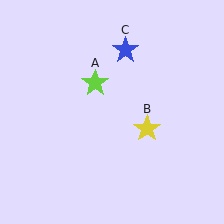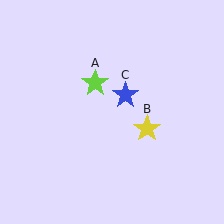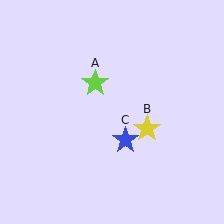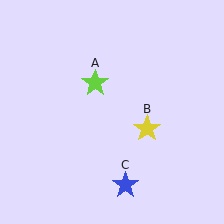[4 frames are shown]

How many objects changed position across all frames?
1 object changed position: blue star (object C).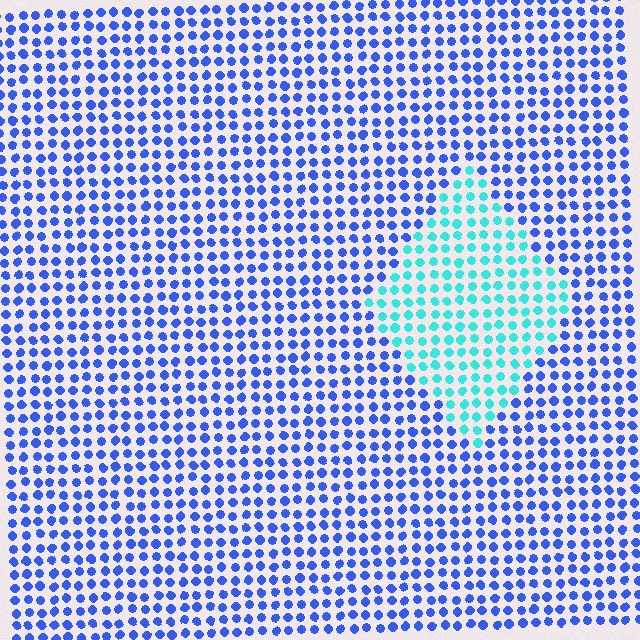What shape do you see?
I see a diamond.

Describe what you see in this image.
The image is filled with small blue elements in a uniform arrangement. A diamond-shaped region is visible where the elements are tinted to a slightly different hue, forming a subtle color boundary.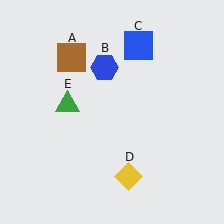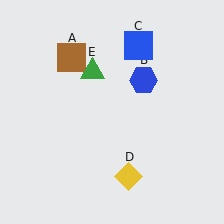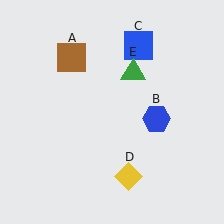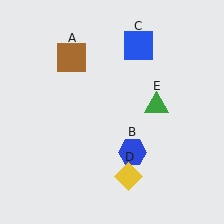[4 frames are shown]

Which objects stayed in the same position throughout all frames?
Brown square (object A) and blue square (object C) and yellow diamond (object D) remained stationary.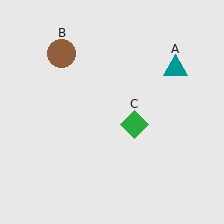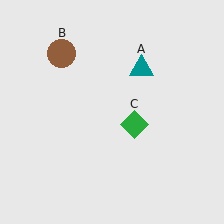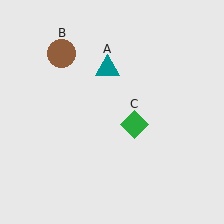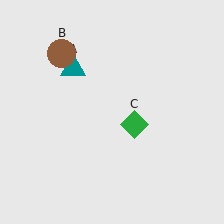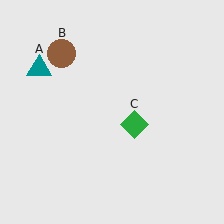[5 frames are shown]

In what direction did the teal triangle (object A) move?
The teal triangle (object A) moved left.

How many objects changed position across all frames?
1 object changed position: teal triangle (object A).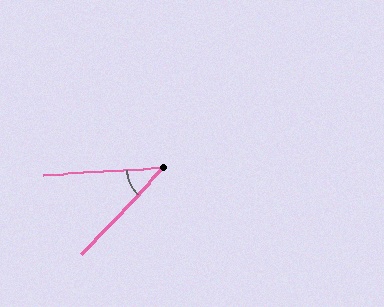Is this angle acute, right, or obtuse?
It is acute.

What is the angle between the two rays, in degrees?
Approximately 43 degrees.